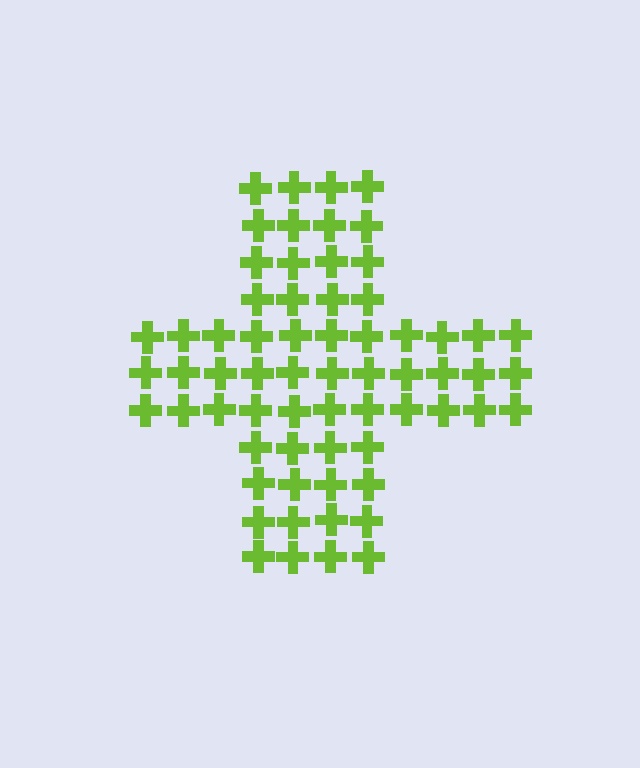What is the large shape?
The large shape is a cross.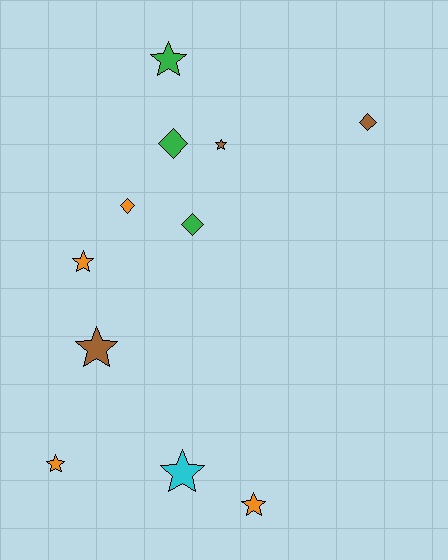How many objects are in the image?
There are 11 objects.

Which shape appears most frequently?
Star, with 7 objects.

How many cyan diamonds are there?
There are no cyan diamonds.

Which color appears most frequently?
Orange, with 4 objects.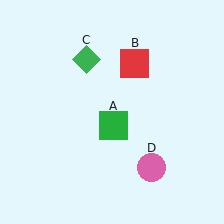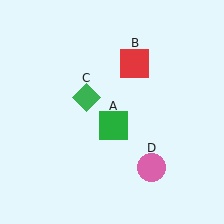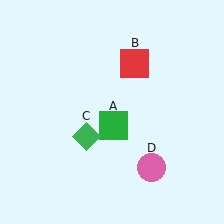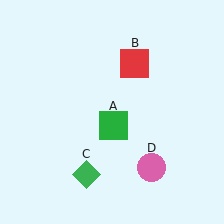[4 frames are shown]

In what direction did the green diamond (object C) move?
The green diamond (object C) moved down.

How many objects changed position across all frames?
1 object changed position: green diamond (object C).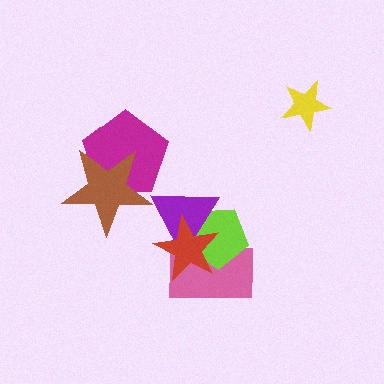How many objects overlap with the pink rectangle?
3 objects overlap with the pink rectangle.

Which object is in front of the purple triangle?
The red star is in front of the purple triangle.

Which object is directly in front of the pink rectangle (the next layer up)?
The lime pentagon is directly in front of the pink rectangle.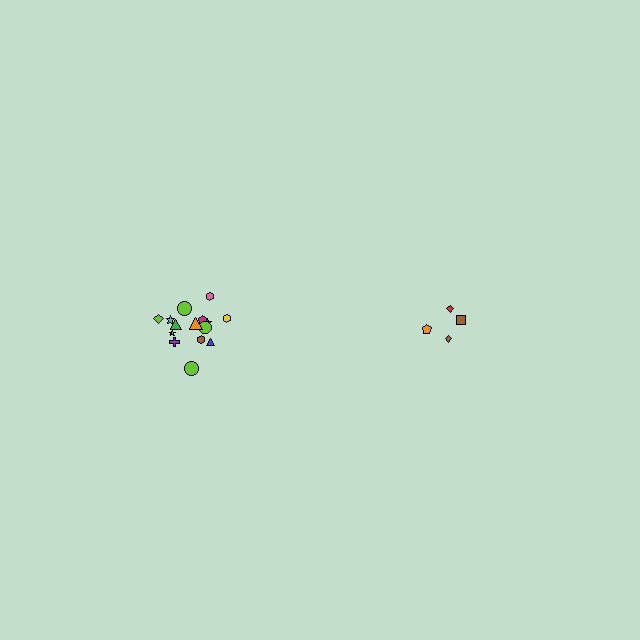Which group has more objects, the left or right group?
The left group.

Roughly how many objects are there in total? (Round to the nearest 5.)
Roughly 20 objects in total.